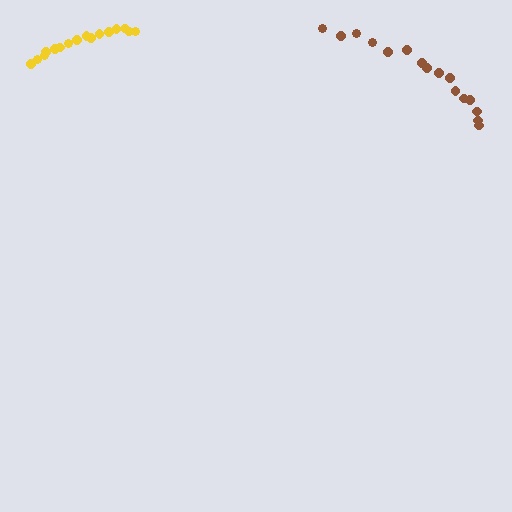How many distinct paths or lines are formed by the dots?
There are 2 distinct paths.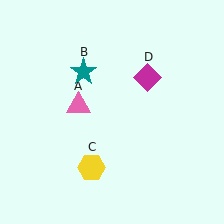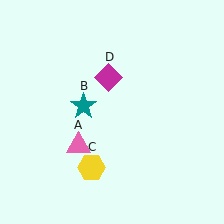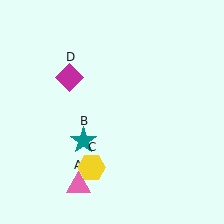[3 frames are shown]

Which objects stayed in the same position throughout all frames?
Yellow hexagon (object C) remained stationary.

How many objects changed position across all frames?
3 objects changed position: pink triangle (object A), teal star (object B), magenta diamond (object D).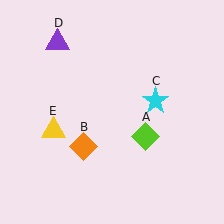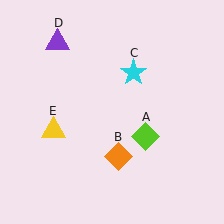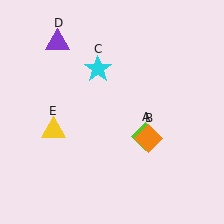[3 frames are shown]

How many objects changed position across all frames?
2 objects changed position: orange diamond (object B), cyan star (object C).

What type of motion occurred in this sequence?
The orange diamond (object B), cyan star (object C) rotated counterclockwise around the center of the scene.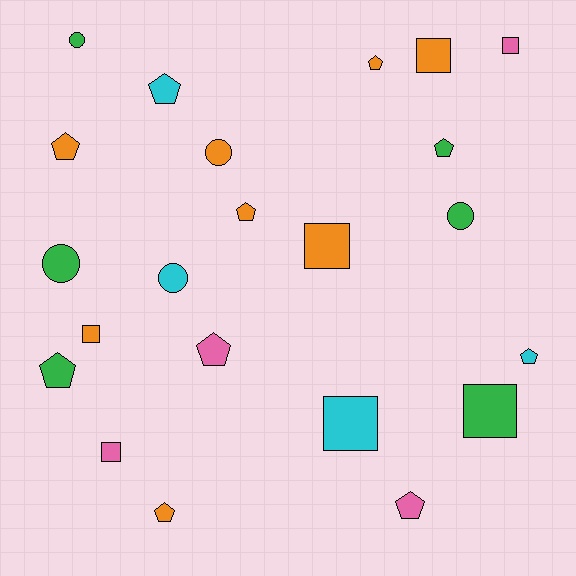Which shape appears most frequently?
Pentagon, with 10 objects.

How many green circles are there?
There are 3 green circles.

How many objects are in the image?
There are 22 objects.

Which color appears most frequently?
Orange, with 8 objects.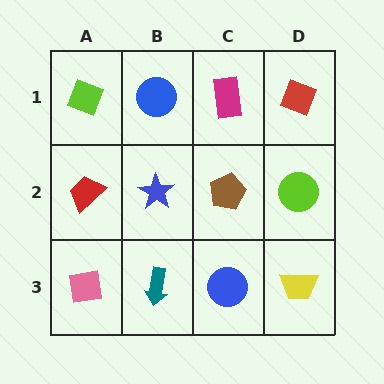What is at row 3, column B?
A teal arrow.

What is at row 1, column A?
A lime diamond.